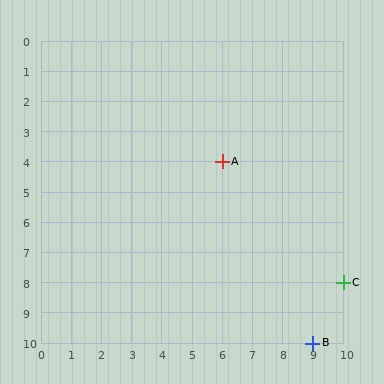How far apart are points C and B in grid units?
Points C and B are 1 column and 2 rows apart (about 2.2 grid units diagonally).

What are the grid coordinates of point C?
Point C is at grid coordinates (10, 8).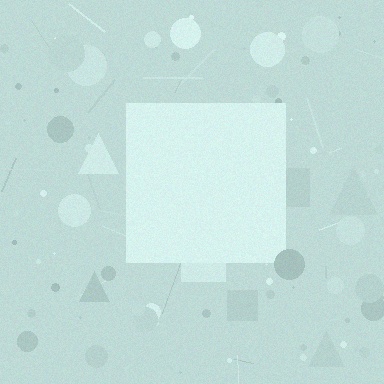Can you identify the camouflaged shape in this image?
The camouflaged shape is a square.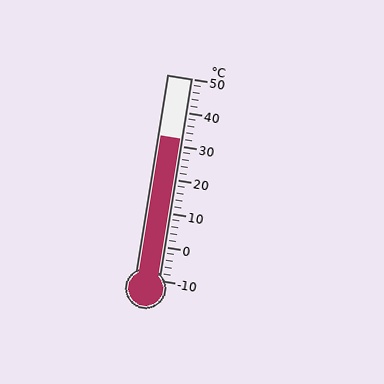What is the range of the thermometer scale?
The thermometer scale ranges from -10°C to 50°C.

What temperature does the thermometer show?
The thermometer shows approximately 32°C.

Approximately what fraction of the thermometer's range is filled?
The thermometer is filled to approximately 70% of its range.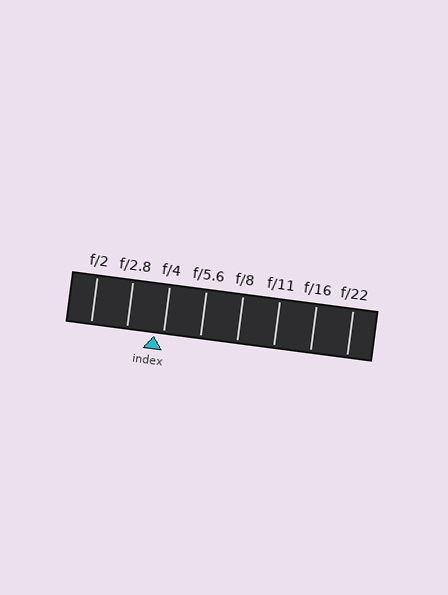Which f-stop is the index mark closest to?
The index mark is closest to f/4.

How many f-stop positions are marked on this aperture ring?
There are 8 f-stop positions marked.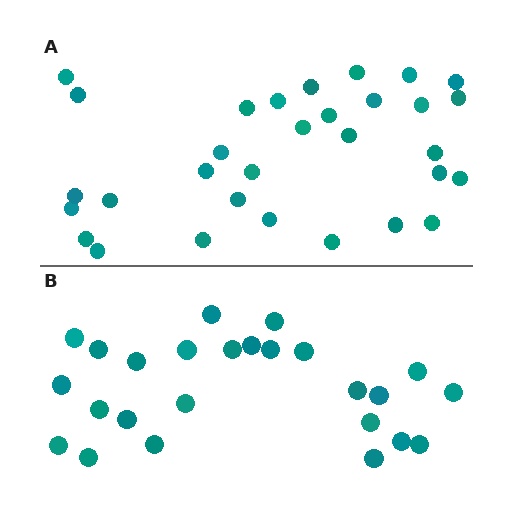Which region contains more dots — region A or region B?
Region A (the top region) has more dots.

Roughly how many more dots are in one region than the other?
Region A has about 6 more dots than region B.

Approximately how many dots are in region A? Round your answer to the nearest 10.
About 30 dots. (The exact count is 31, which rounds to 30.)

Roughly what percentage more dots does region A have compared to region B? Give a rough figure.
About 25% more.